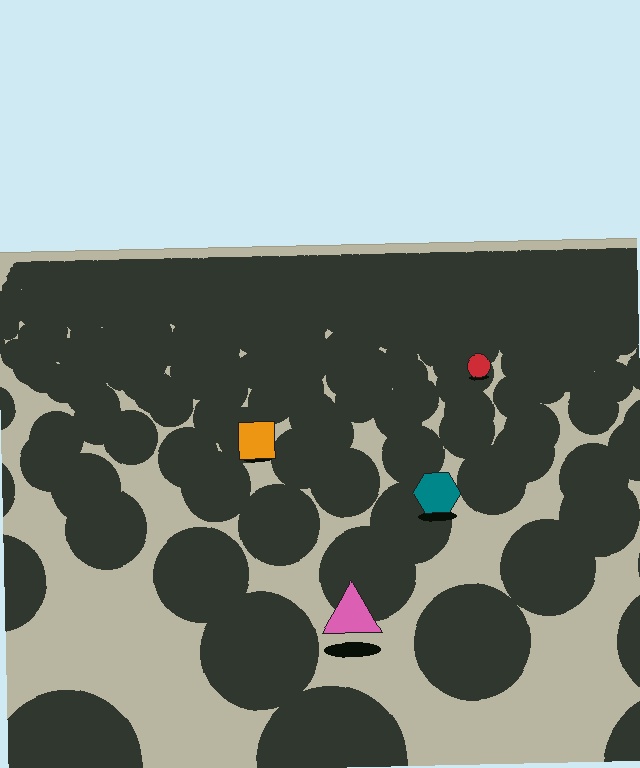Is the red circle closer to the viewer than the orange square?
No. The orange square is closer — you can tell from the texture gradient: the ground texture is coarser near it.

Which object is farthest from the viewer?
The red circle is farthest from the viewer. It appears smaller and the ground texture around it is denser.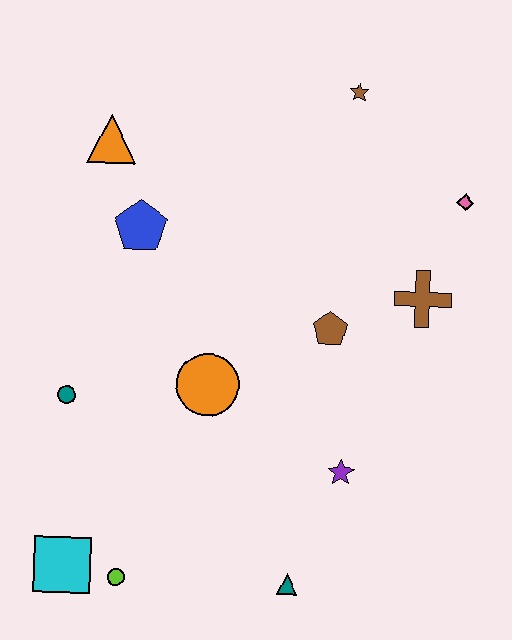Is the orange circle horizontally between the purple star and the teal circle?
Yes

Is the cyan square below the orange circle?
Yes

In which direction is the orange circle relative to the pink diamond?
The orange circle is to the left of the pink diamond.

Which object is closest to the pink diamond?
The brown cross is closest to the pink diamond.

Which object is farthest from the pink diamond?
The cyan square is farthest from the pink diamond.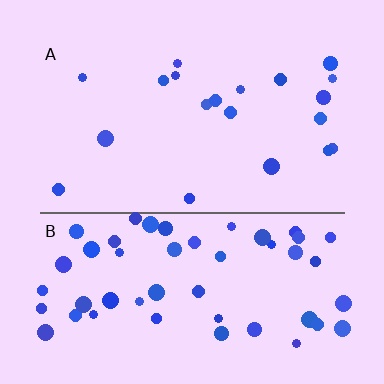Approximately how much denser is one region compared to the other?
Approximately 2.6× — region B over region A.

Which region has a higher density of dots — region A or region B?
B (the bottom).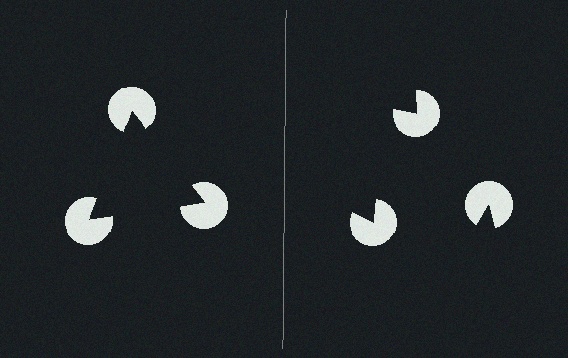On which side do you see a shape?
An illusory triangle appears on the left side. On the right side the wedge cuts are rotated, so no coherent shape forms.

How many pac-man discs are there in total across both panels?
6 — 3 on each side.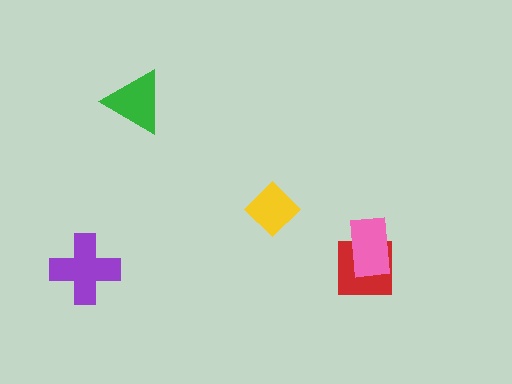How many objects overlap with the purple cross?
0 objects overlap with the purple cross.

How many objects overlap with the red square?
1 object overlaps with the red square.